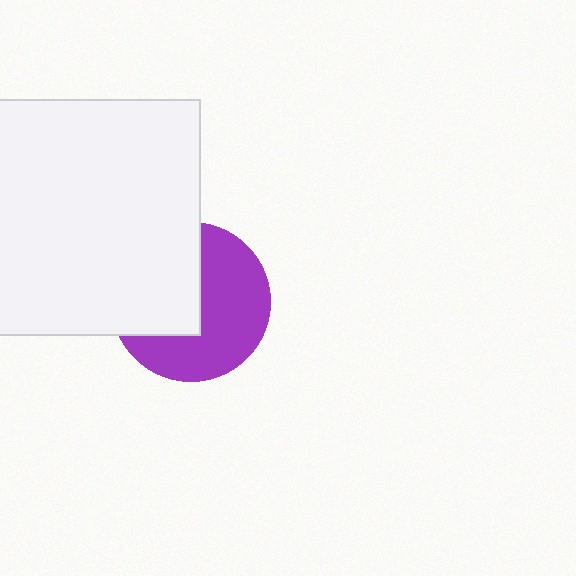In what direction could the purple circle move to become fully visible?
The purple circle could move right. That would shift it out from behind the white square entirely.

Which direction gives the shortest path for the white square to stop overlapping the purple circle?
Moving left gives the shortest separation.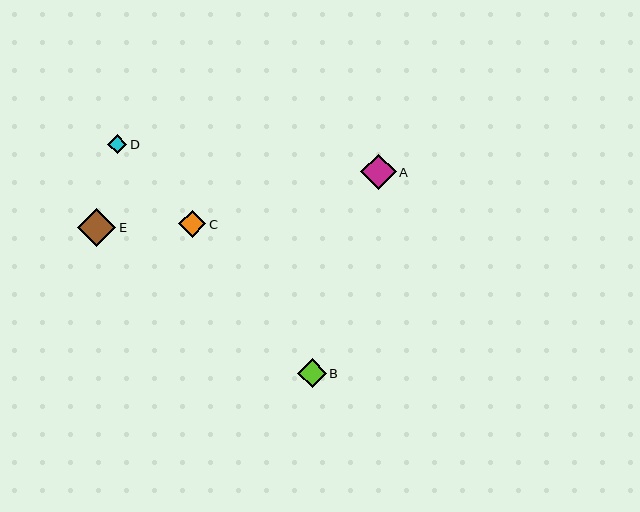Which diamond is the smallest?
Diamond D is the smallest with a size of approximately 19 pixels.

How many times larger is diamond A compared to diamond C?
Diamond A is approximately 1.3 times the size of diamond C.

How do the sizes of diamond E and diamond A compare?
Diamond E and diamond A are approximately the same size.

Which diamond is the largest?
Diamond E is the largest with a size of approximately 38 pixels.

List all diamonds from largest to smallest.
From largest to smallest: E, A, B, C, D.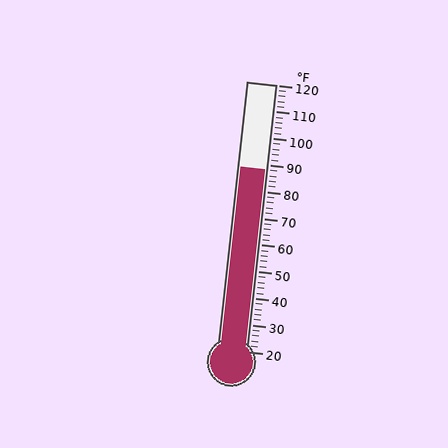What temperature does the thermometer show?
The thermometer shows approximately 88°F.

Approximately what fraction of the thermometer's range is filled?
The thermometer is filled to approximately 70% of its range.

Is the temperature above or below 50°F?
The temperature is above 50°F.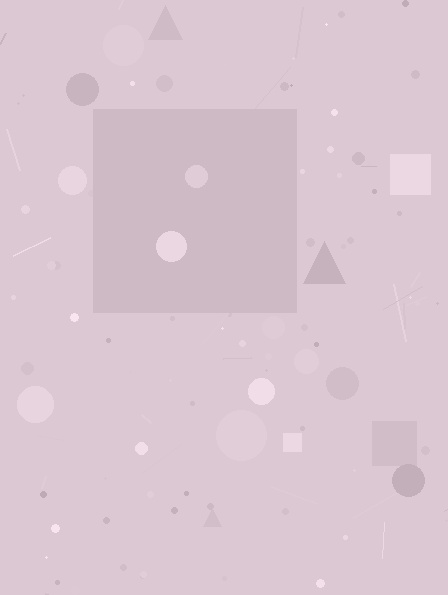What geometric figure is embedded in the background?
A square is embedded in the background.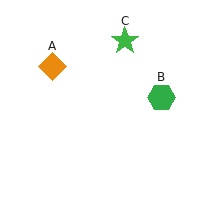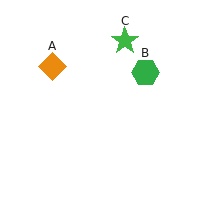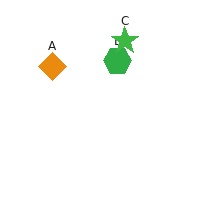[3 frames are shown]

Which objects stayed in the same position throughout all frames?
Orange diamond (object A) and green star (object C) remained stationary.